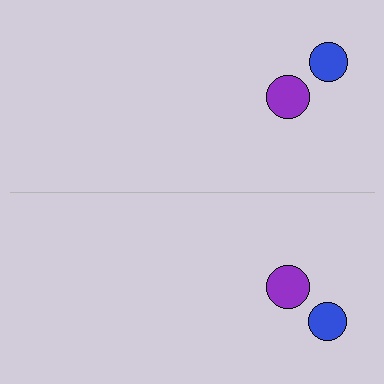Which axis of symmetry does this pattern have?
The pattern has a horizontal axis of symmetry running through the center of the image.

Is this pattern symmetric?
Yes, this pattern has bilateral (reflection) symmetry.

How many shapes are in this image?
There are 4 shapes in this image.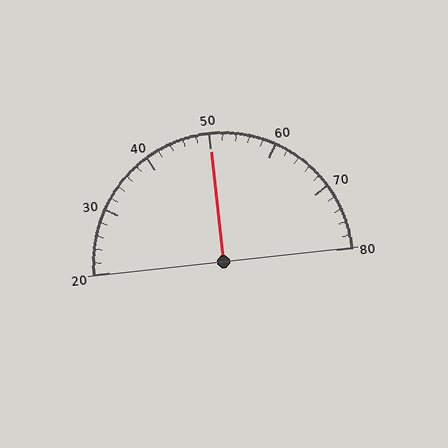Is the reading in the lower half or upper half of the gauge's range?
The reading is in the upper half of the range (20 to 80).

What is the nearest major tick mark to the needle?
The nearest major tick mark is 50.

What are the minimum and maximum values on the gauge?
The gauge ranges from 20 to 80.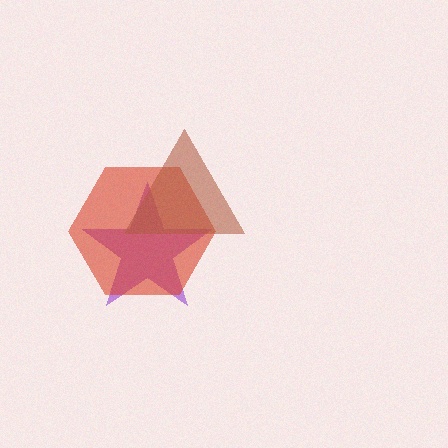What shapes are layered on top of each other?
The layered shapes are: a purple star, a red hexagon, a brown triangle.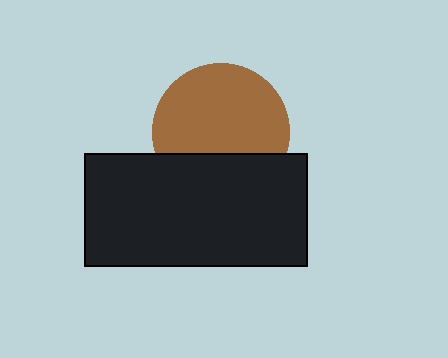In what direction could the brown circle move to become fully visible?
The brown circle could move up. That would shift it out from behind the black rectangle entirely.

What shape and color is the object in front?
The object in front is a black rectangle.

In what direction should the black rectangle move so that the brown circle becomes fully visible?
The black rectangle should move down. That is the shortest direction to clear the overlap and leave the brown circle fully visible.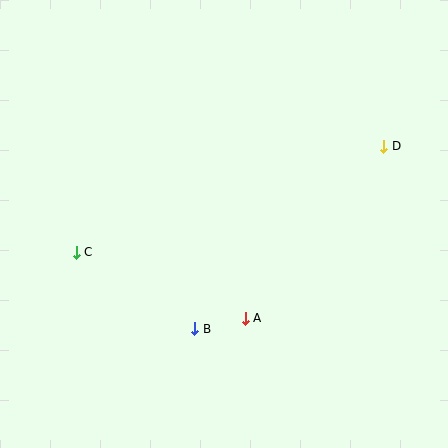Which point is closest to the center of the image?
Point A at (245, 318) is closest to the center.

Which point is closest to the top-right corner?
Point D is closest to the top-right corner.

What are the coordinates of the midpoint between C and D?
The midpoint between C and D is at (230, 199).